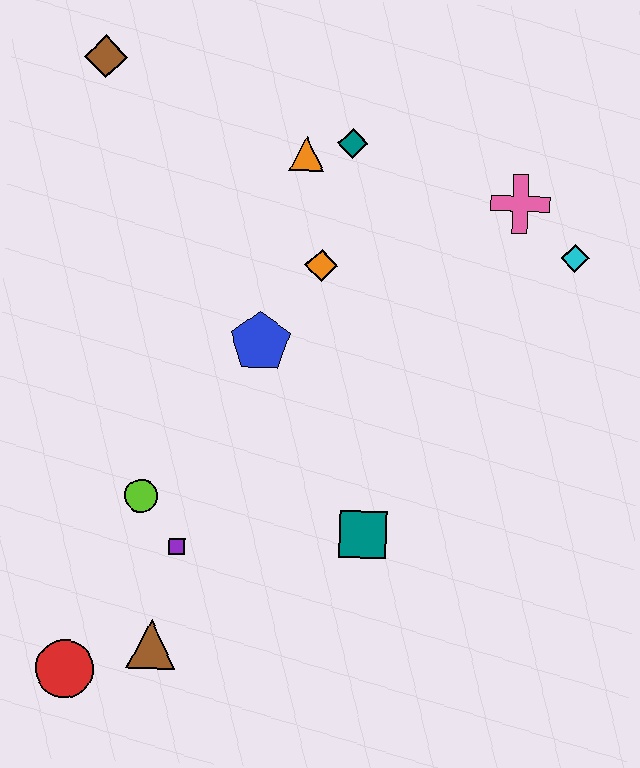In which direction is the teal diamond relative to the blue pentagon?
The teal diamond is above the blue pentagon.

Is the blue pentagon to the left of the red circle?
No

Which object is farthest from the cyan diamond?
The red circle is farthest from the cyan diamond.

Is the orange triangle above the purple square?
Yes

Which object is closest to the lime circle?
The purple square is closest to the lime circle.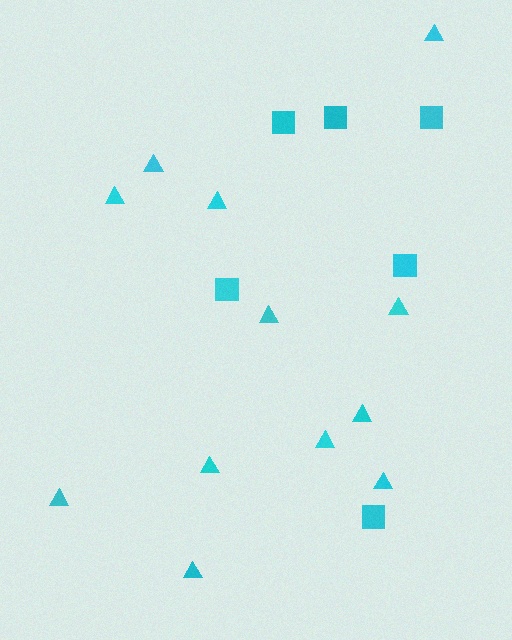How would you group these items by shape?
There are 2 groups: one group of squares (6) and one group of triangles (12).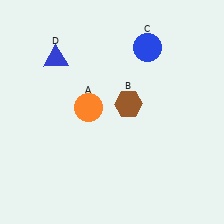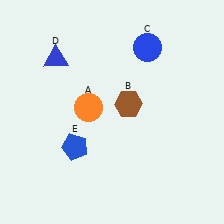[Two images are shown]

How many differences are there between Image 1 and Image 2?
There is 1 difference between the two images.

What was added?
A blue pentagon (E) was added in Image 2.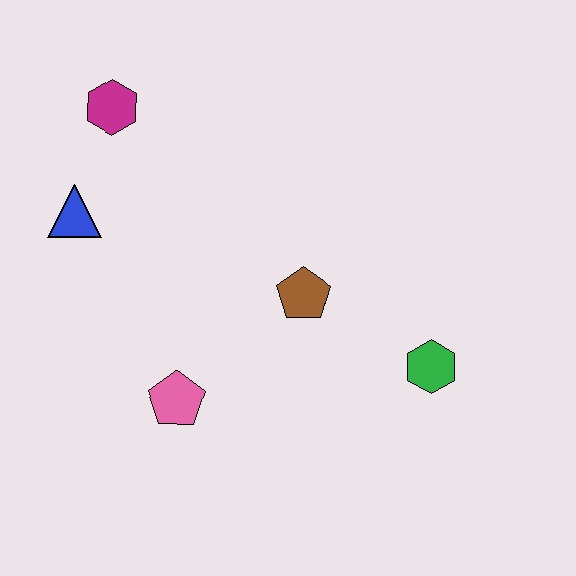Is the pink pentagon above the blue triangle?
No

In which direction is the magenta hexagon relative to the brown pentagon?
The magenta hexagon is to the left of the brown pentagon.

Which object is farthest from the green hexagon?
The magenta hexagon is farthest from the green hexagon.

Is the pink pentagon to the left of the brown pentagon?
Yes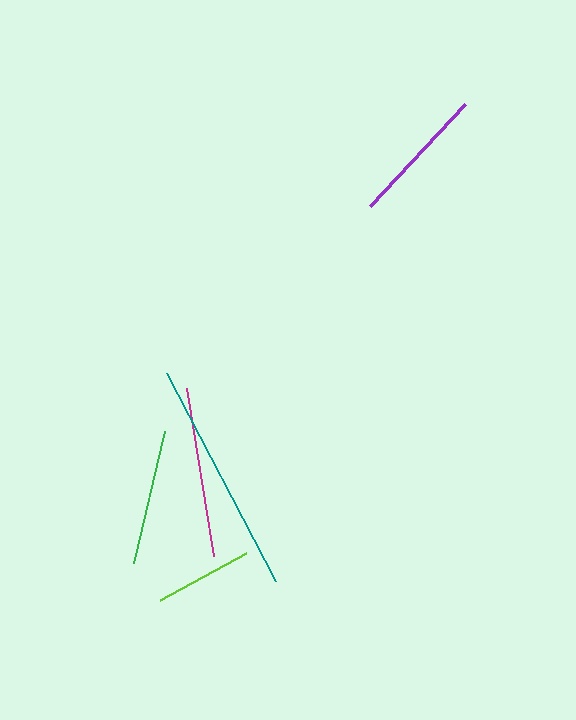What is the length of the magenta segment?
The magenta segment is approximately 170 pixels long.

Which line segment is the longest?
The teal line is the longest at approximately 235 pixels.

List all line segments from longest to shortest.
From longest to shortest: teal, magenta, purple, green, lime.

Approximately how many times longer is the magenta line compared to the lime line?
The magenta line is approximately 1.7 times the length of the lime line.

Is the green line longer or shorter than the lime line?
The green line is longer than the lime line.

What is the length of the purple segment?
The purple segment is approximately 138 pixels long.